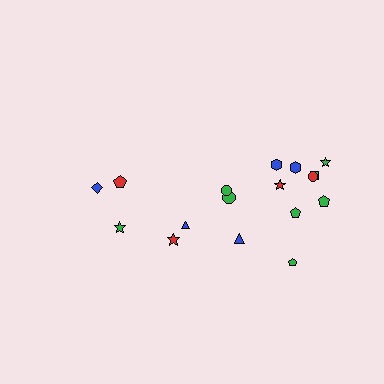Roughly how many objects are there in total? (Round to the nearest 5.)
Roughly 15 objects in total.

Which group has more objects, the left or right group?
The right group.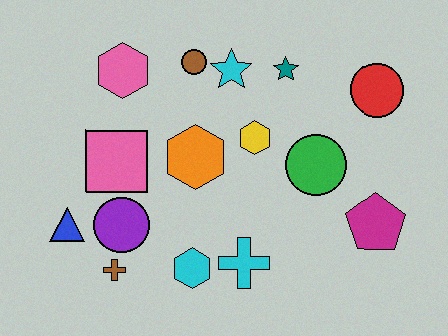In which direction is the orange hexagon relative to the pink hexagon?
The orange hexagon is below the pink hexagon.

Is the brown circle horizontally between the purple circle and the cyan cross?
Yes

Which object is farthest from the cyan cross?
The pink hexagon is farthest from the cyan cross.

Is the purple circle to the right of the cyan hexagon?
No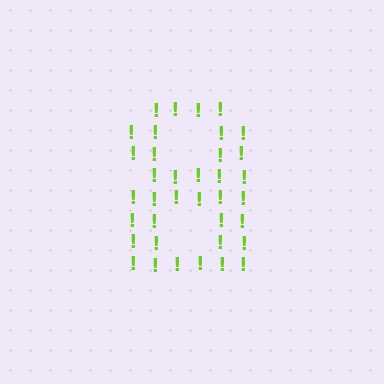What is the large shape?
The large shape is the digit 8.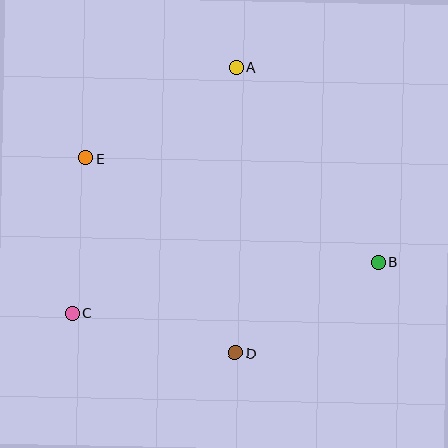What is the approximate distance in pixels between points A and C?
The distance between A and C is approximately 296 pixels.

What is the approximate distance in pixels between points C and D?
The distance between C and D is approximately 168 pixels.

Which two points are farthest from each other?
Points B and E are farthest from each other.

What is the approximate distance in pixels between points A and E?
The distance between A and E is approximately 176 pixels.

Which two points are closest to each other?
Points C and E are closest to each other.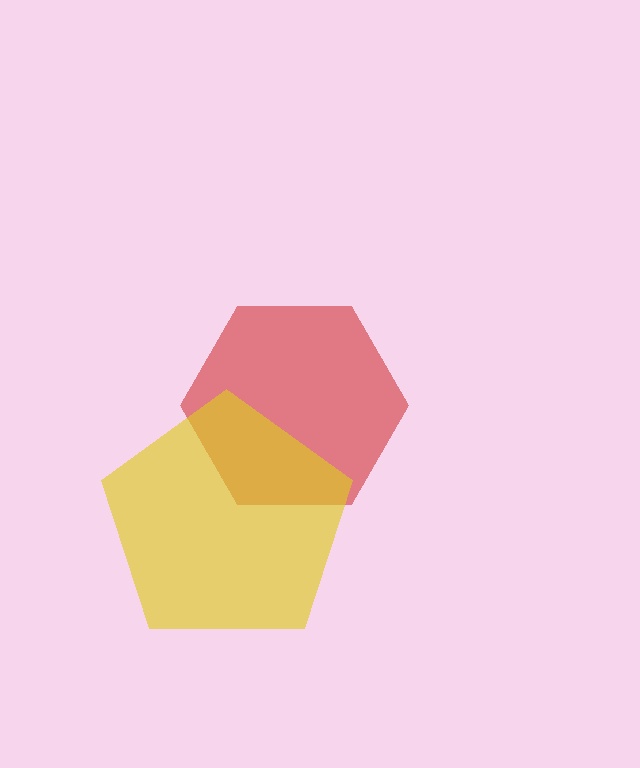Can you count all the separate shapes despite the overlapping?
Yes, there are 2 separate shapes.